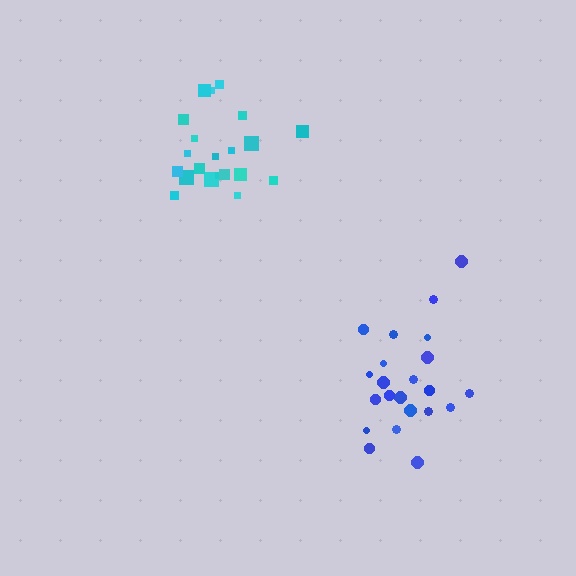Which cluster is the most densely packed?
Cyan.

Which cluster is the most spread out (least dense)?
Blue.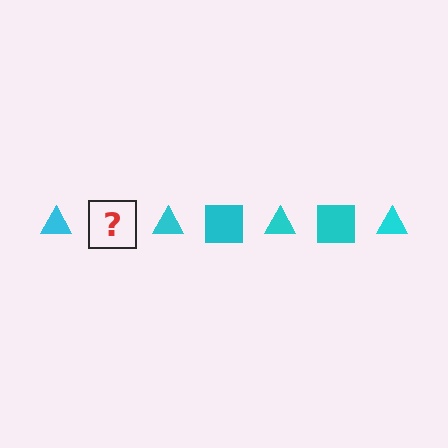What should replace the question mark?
The question mark should be replaced with a cyan square.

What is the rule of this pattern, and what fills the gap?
The rule is that the pattern cycles through triangle, square shapes in cyan. The gap should be filled with a cyan square.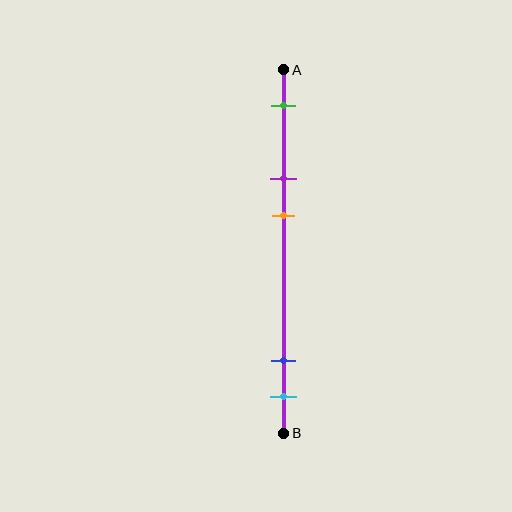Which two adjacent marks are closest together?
The blue and cyan marks are the closest adjacent pair.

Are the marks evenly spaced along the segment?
No, the marks are not evenly spaced.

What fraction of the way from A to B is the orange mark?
The orange mark is approximately 40% (0.4) of the way from A to B.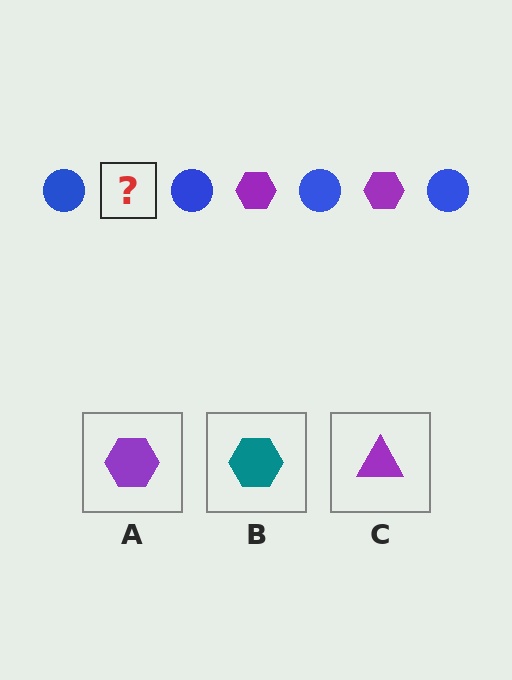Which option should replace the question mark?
Option A.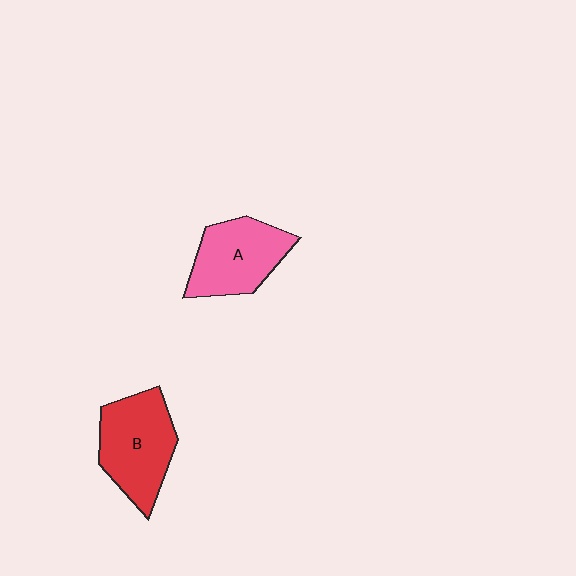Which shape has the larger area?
Shape B (red).